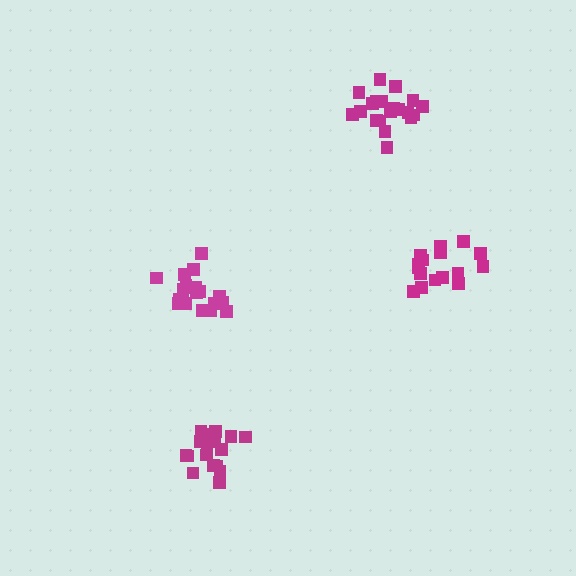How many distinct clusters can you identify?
There are 4 distinct clusters.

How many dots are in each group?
Group 1: 16 dots, Group 2: 19 dots, Group 3: 19 dots, Group 4: 21 dots (75 total).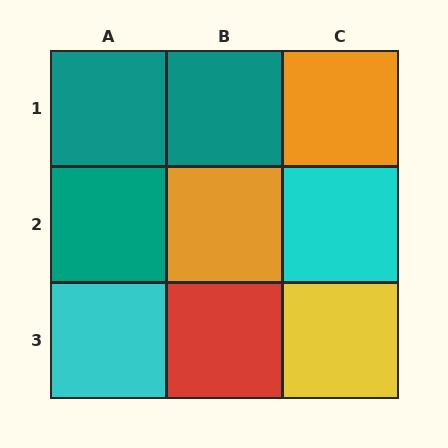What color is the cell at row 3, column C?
Yellow.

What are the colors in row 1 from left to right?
Teal, teal, orange.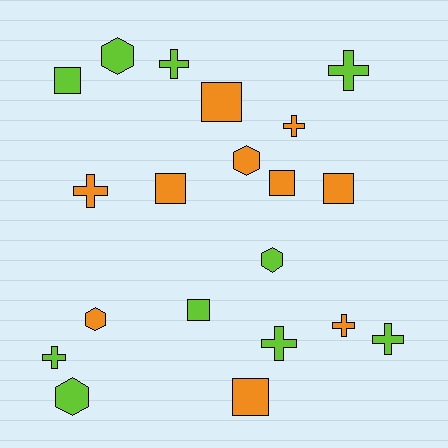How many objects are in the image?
There are 20 objects.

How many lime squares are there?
There are 2 lime squares.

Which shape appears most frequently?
Cross, with 8 objects.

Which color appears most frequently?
Orange, with 10 objects.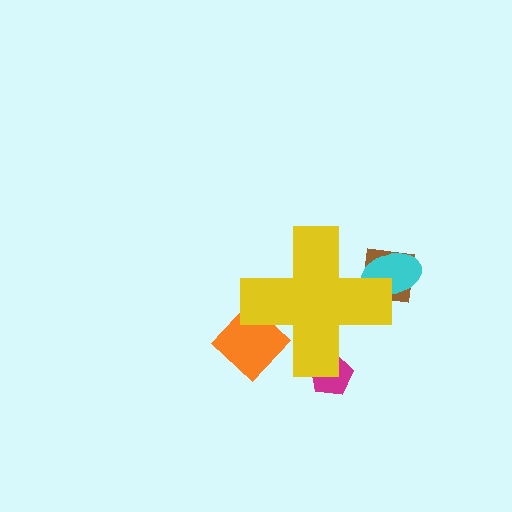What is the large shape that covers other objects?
A yellow cross.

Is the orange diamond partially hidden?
Yes, the orange diamond is partially hidden behind the yellow cross.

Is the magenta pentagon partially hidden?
Yes, the magenta pentagon is partially hidden behind the yellow cross.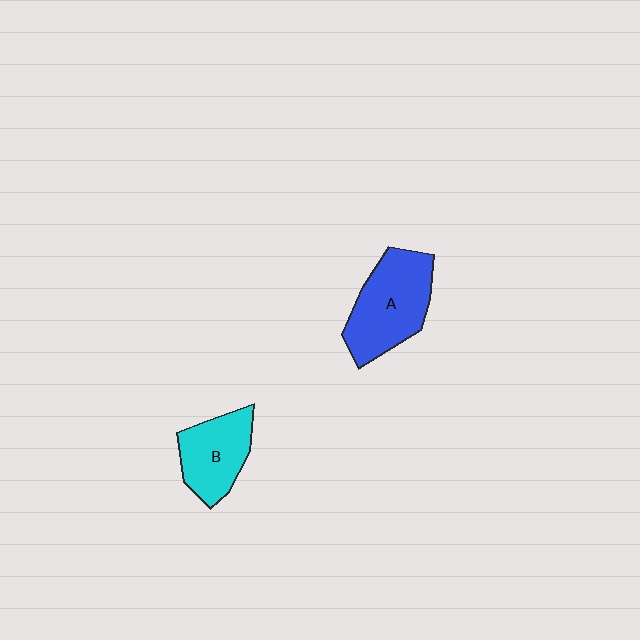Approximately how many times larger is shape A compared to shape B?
Approximately 1.4 times.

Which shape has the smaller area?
Shape B (cyan).